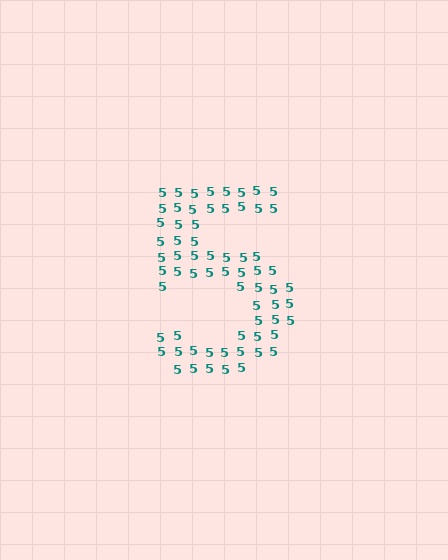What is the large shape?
The large shape is the digit 5.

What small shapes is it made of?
It is made of small digit 5's.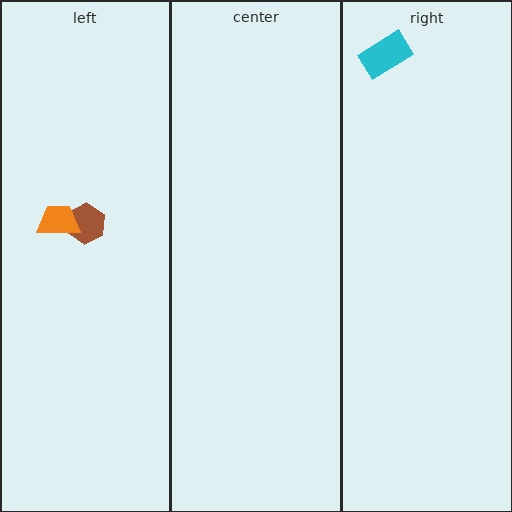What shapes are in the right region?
The cyan rectangle.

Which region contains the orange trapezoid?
The left region.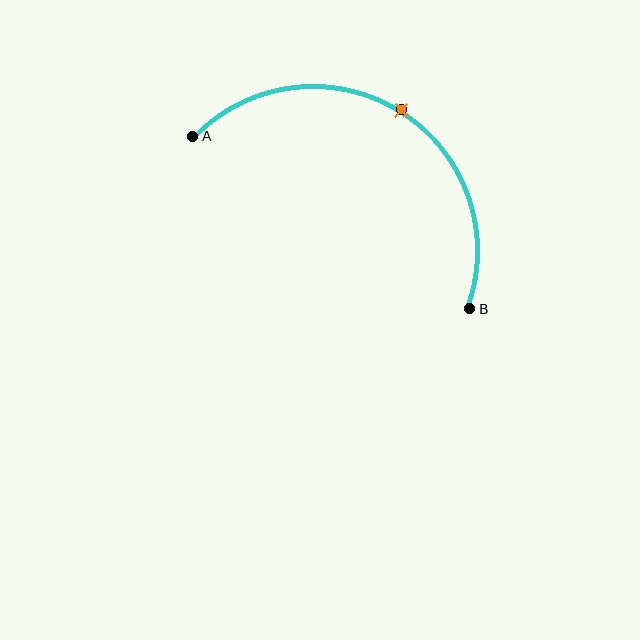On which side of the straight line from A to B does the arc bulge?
The arc bulges above the straight line connecting A and B.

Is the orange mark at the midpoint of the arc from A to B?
Yes. The orange mark lies on the arc at equal arc-length from both A and B — it is the arc midpoint.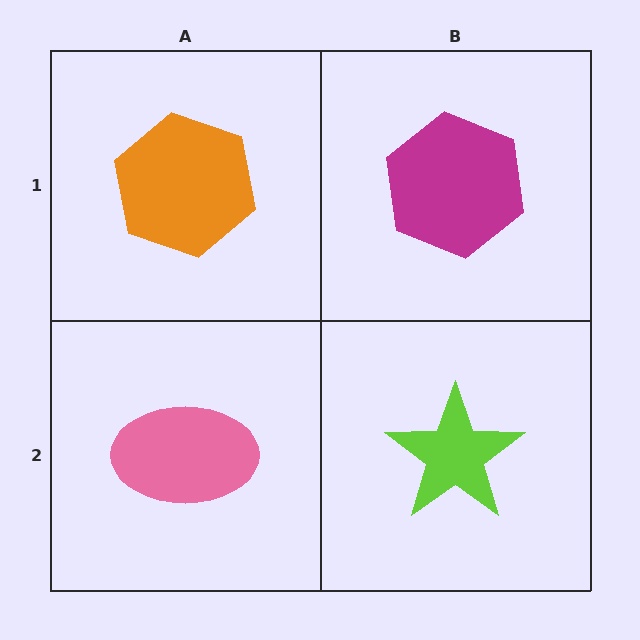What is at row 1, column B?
A magenta hexagon.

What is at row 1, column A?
An orange hexagon.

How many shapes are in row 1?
2 shapes.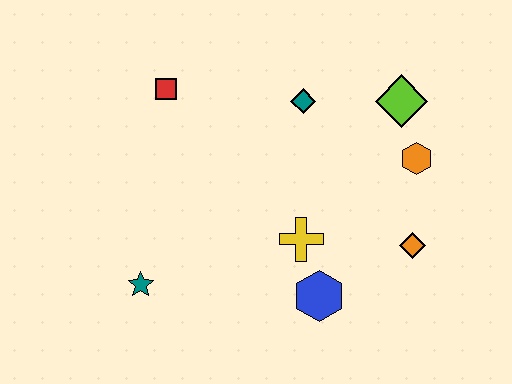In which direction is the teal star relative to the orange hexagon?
The teal star is to the left of the orange hexagon.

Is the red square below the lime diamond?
No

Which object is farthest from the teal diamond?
The teal star is farthest from the teal diamond.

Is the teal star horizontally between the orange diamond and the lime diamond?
No